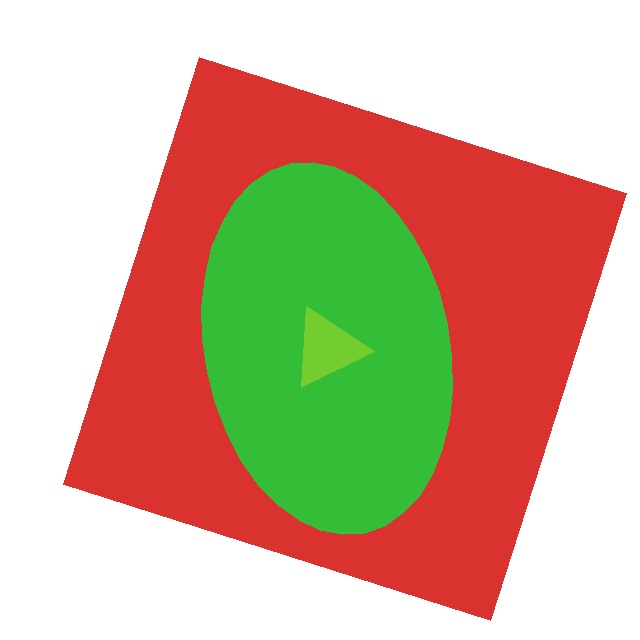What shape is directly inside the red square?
The green ellipse.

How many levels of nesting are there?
3.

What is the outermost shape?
The red square.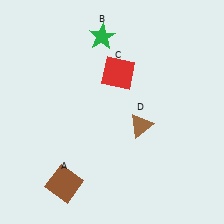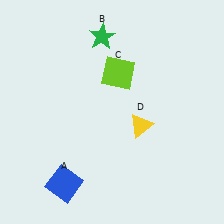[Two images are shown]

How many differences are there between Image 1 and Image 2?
There are 3 differences between the two images.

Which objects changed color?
A changed from brown to blue. C changed from red to lime. D changed from brown to yellow.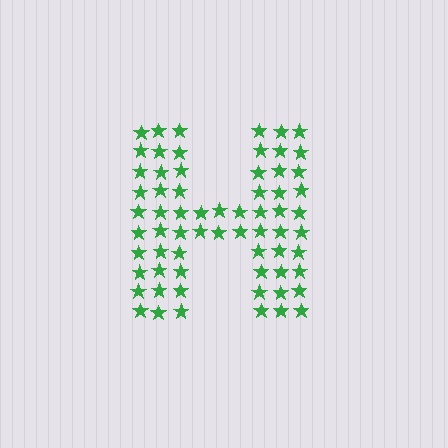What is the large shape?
The large shape is the letter H.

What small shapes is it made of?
It is made of small stars.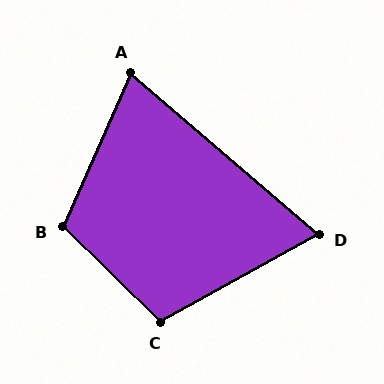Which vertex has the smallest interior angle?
D, at approximately 70 degrees.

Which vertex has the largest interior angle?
B, at approximately 110 degrees.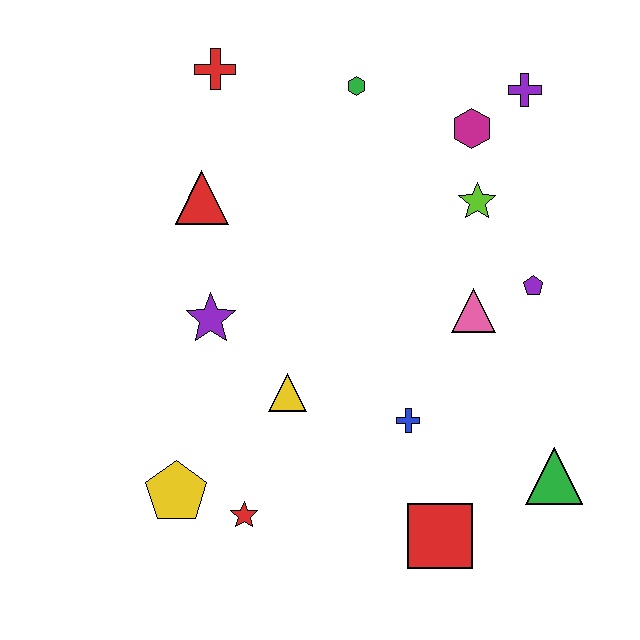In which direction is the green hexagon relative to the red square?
The green hexagon is above the red square.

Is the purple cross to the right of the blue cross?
Yes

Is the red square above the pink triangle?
No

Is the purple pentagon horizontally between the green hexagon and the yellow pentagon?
No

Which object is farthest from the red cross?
The green triangle is farthest from the red cross.